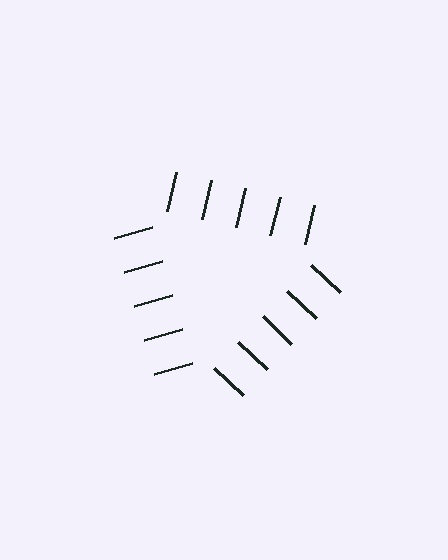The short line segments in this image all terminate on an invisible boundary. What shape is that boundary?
An illusory triangle — the line segments terminate on its edges but no continuous stroke is drawn.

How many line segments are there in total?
15 — 5 along each of the 3 edges.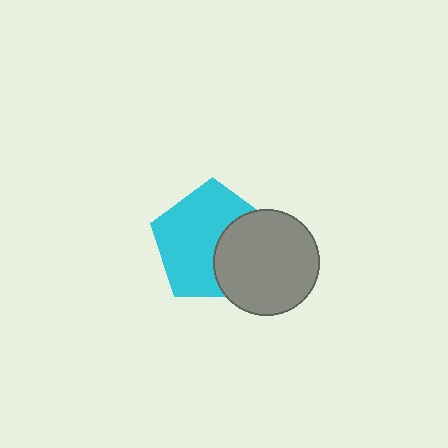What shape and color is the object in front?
The object in front is a gray circle.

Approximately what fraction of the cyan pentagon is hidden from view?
Roughly 36% of the cyan pentagon is hidden behind the gray circle.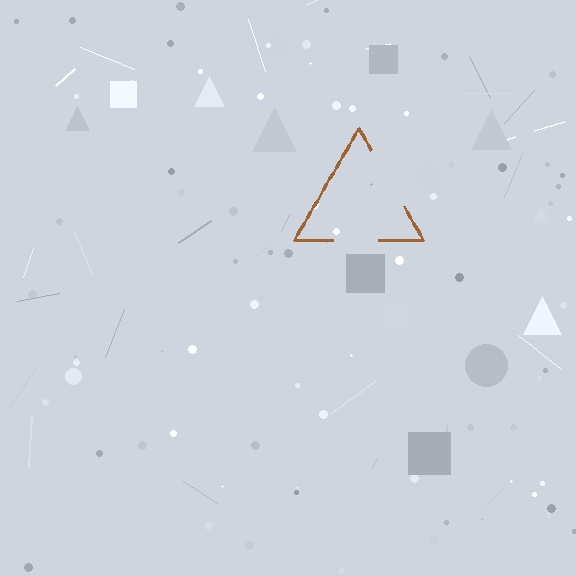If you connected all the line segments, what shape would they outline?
They would outline a triangle.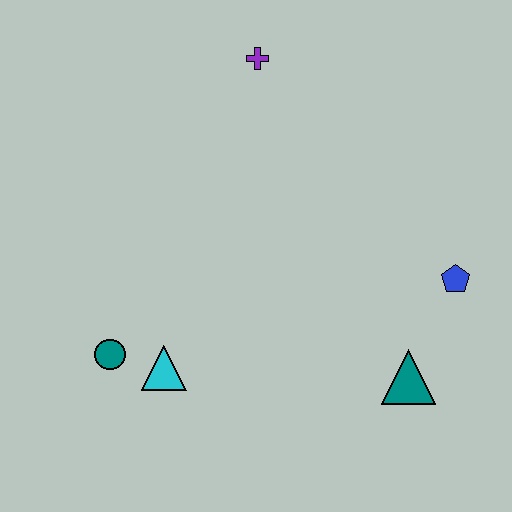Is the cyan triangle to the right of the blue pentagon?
No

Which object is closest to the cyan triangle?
The teal circle is closest to the cyan triangle.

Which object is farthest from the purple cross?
The teal triangle is farthest from the purple cross.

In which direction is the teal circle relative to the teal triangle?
The teal circle is to the left of the teal triangle.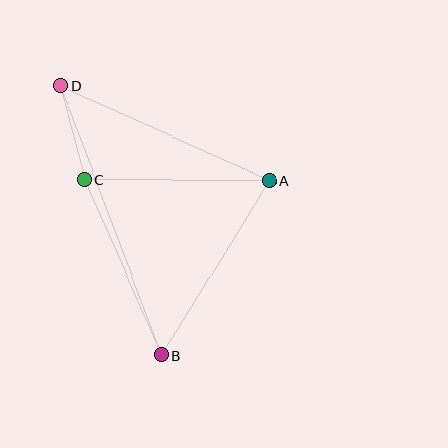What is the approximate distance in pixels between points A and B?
The distance between A and B is approximately 206 pixels.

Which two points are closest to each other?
Points C and D are closest to each other.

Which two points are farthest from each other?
Points B and D are farthest from each other.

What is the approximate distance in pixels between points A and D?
The distance between A and D is approximately 229 pixels.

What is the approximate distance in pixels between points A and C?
The distance between A and C is approximately 185 pixels.